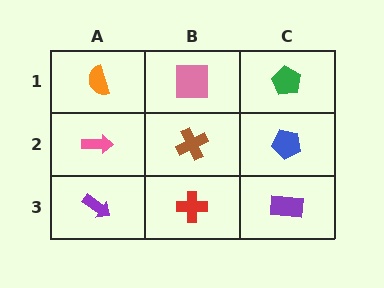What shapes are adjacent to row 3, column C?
A blue pentagon (row 2, column C), a red cross (row 3, column B).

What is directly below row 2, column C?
A purple rectangle.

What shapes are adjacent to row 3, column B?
A brown cross (row 2, column B), a purple arrow (row 3, column A), a purple rectangle (row 3, column C).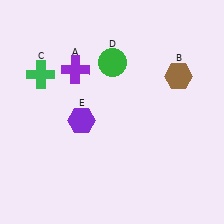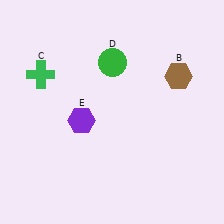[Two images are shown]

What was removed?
The purple cross (A) was removed in Image 2.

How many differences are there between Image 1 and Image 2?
There is 1 difference between the two images.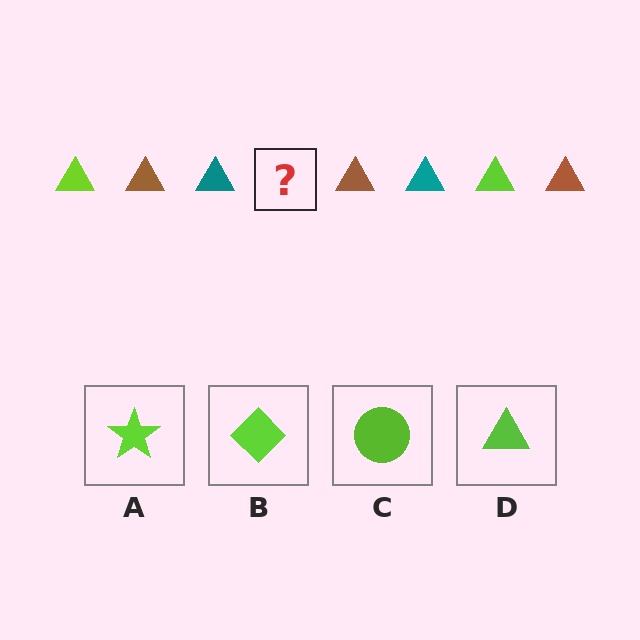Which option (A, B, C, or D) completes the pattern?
D.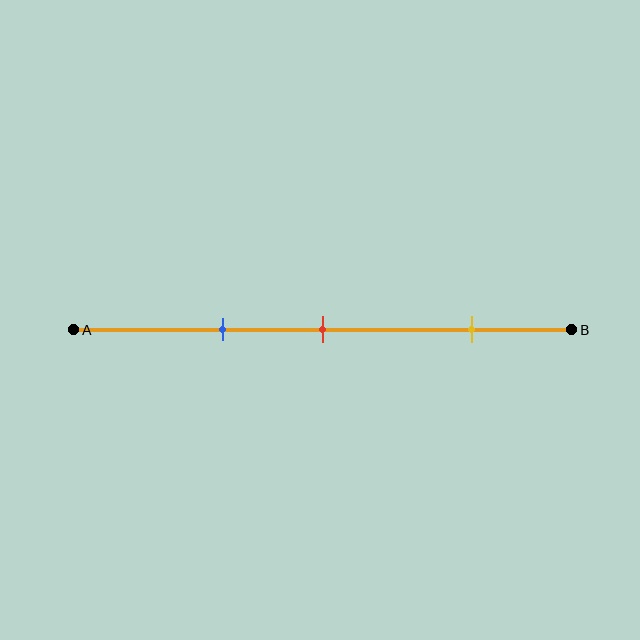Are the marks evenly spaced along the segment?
No, the marks are not evenly spaced.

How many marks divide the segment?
There are 3 marks dividing the segment.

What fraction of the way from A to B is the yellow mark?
The yellow mark is approximately 80% (0.8) of the way from A to B.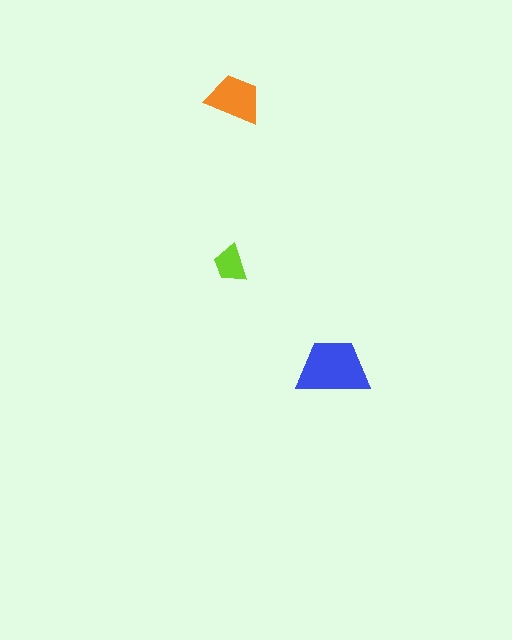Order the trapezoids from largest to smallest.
the blue one, the orange one, the lime one.